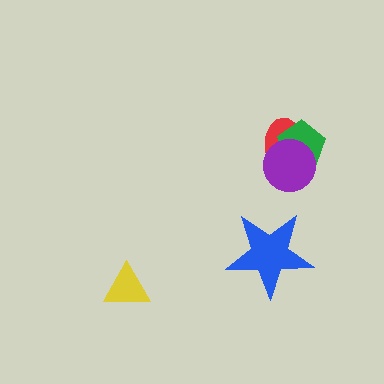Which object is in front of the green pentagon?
The purple circle is in front of the green pentagon.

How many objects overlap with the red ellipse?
2 objects overlap with the red ellipse.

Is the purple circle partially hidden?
No, no other shape covers it.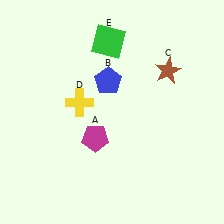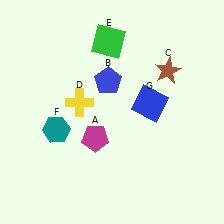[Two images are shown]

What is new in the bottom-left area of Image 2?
A teal hexagon (F) was added in the bottom-left area of Image 2.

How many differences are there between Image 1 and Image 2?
There are 2 differences between the two images.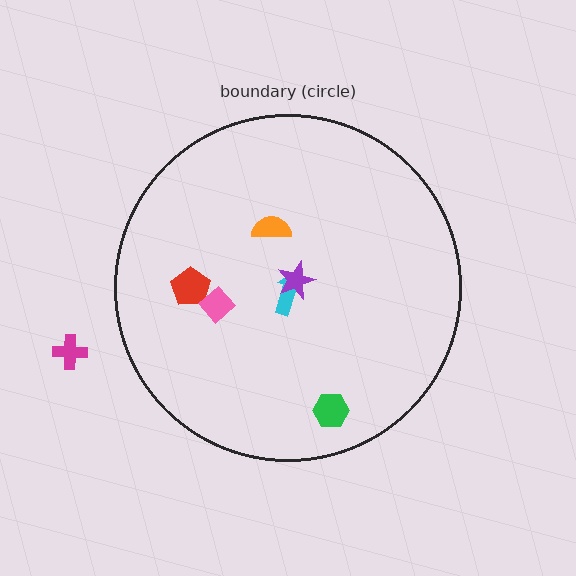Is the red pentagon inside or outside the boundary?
Inside.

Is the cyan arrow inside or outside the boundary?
Inside.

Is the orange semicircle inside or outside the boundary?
Inside.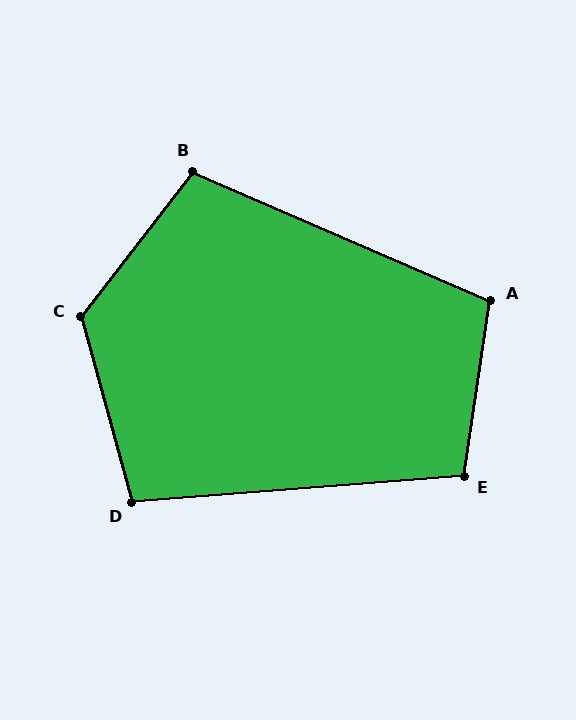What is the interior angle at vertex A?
Approximately 105 degrees (obtuse).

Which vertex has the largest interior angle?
C, at approximately 127 degrees.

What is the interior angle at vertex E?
Approximately 103 degrees (obtuse).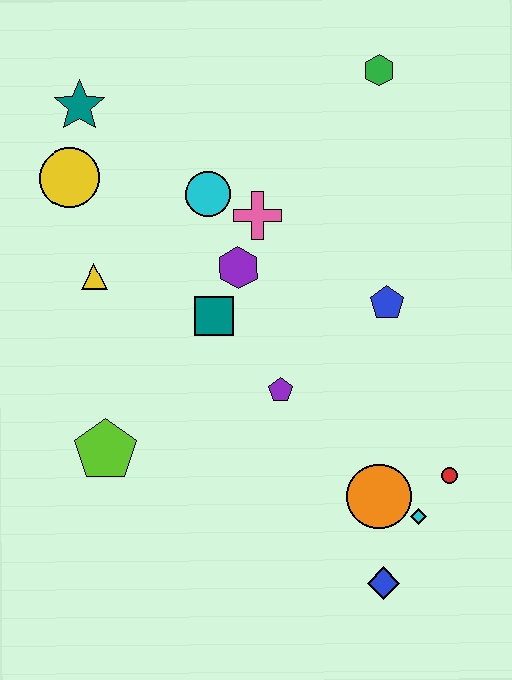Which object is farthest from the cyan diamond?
The teal star is farthest from the cyan diamond.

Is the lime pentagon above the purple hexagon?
No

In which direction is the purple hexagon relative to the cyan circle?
The purple hexagon is below the cyan circle.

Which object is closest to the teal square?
The purple hexagon is closest to the teal square.